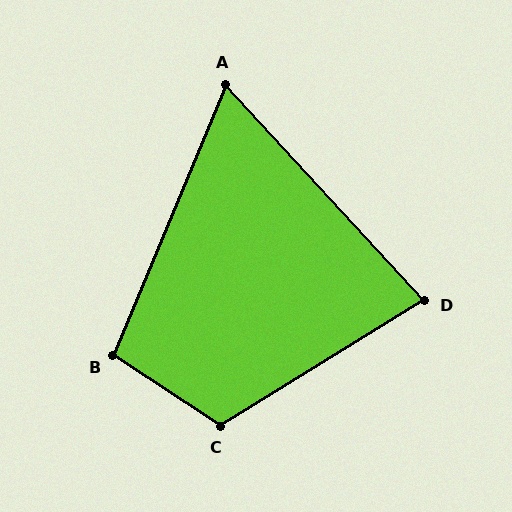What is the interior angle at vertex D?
Approximately 79 degrees (acute).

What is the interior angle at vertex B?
Approximately 101 degrees (obtuse).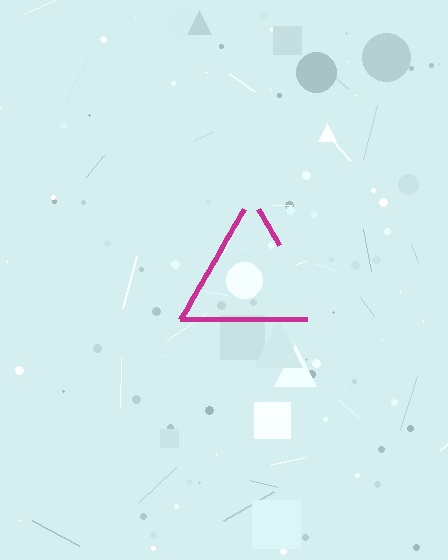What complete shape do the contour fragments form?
The contour fragments form a triangle.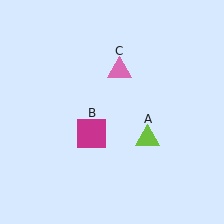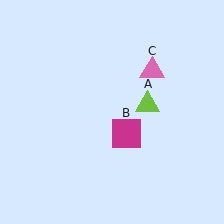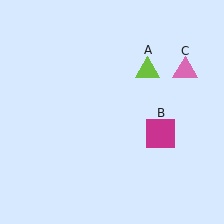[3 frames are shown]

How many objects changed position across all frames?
3 objects changed position: lime triangle (object A), magenta square (object B), pink triangle (object C).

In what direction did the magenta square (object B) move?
The magenta square (object B) moved right.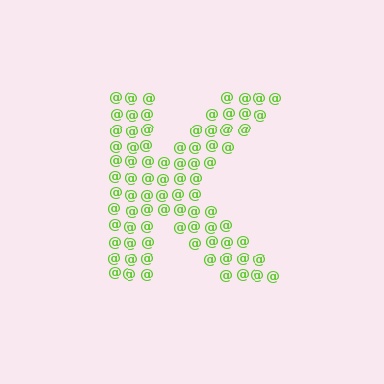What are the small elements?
The small elements are at signs.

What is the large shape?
The large shape is the letter K.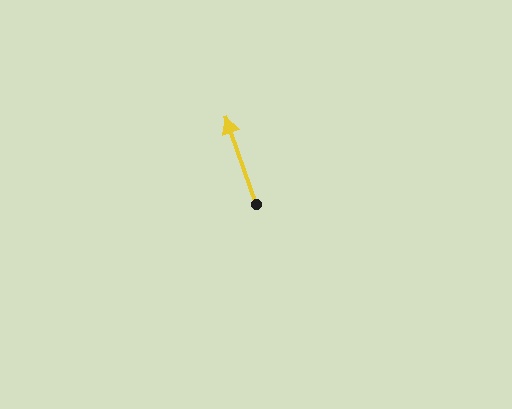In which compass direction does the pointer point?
North.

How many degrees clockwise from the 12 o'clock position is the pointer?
Approximately 341 degrees.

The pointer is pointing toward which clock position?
Roughly 11 o'clock.